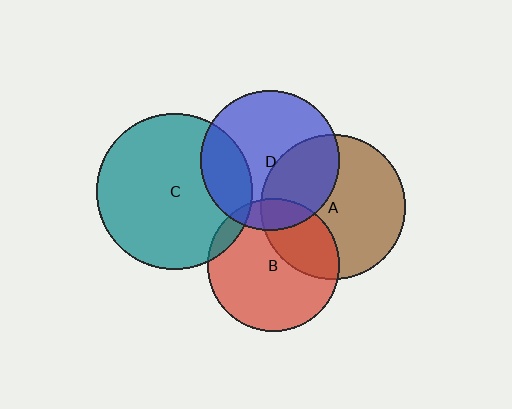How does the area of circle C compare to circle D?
Approximately 1.3 times.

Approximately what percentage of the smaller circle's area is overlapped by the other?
Approximately 35%.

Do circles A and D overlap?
Yes.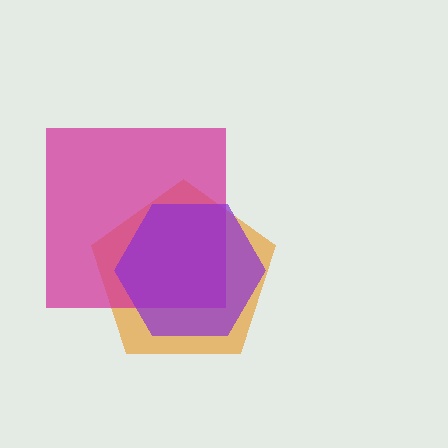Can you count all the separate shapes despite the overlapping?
Yes, there are 3 separate shapes.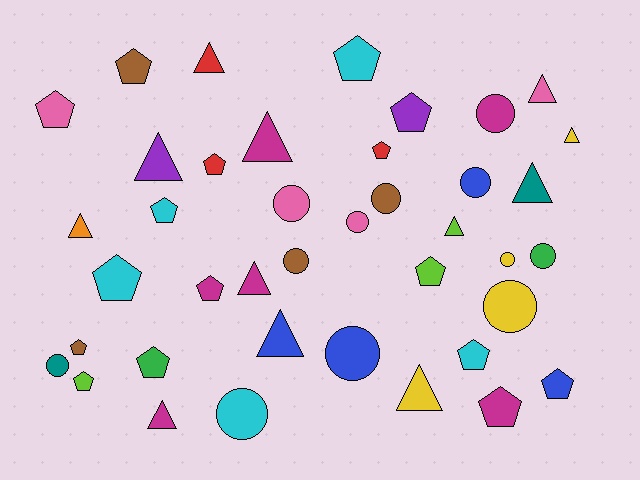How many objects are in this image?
There are 40 objects.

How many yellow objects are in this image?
There are 4 yellow objects.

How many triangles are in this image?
There are 12 triangles.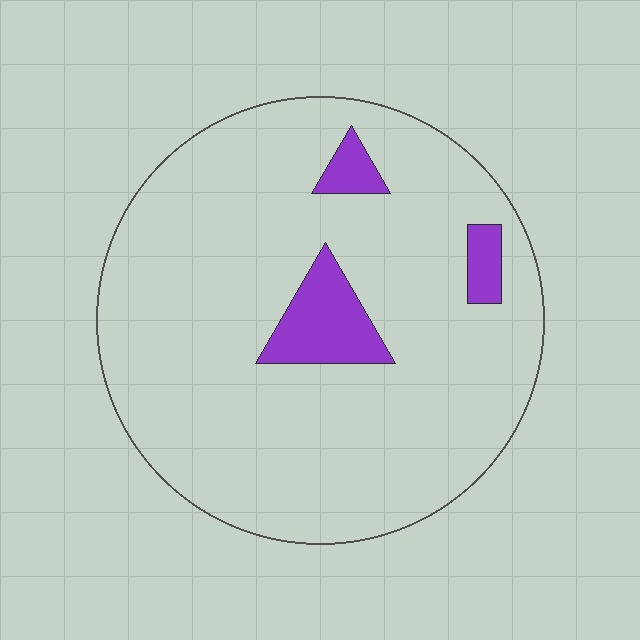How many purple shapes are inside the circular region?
3.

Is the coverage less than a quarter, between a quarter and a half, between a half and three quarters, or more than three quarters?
Less than a quarter.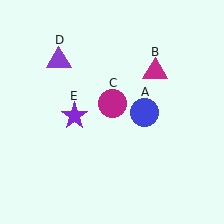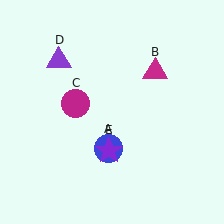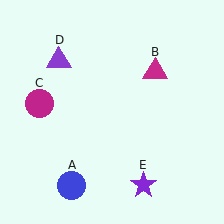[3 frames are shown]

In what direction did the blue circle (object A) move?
The blue circle (object A) moved down and to the left.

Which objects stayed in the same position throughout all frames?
Magenta triangle (object B) and purple triangle (object D) remained stationary.